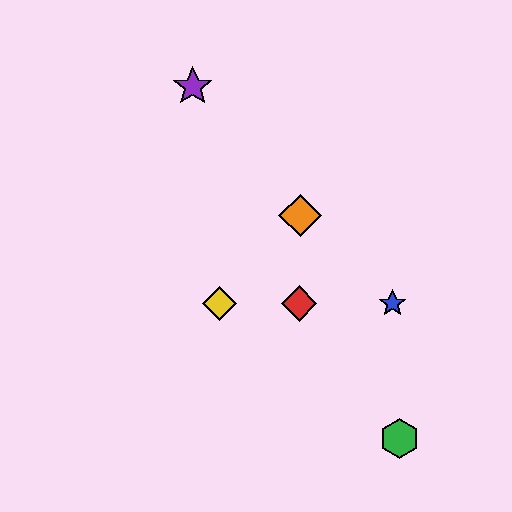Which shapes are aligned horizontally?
The red diamond, the blue star, the yellow diamond are aligned horizontally.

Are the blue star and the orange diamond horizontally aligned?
No, the blue star is at y≈304 and the orange diamond is at y≈216.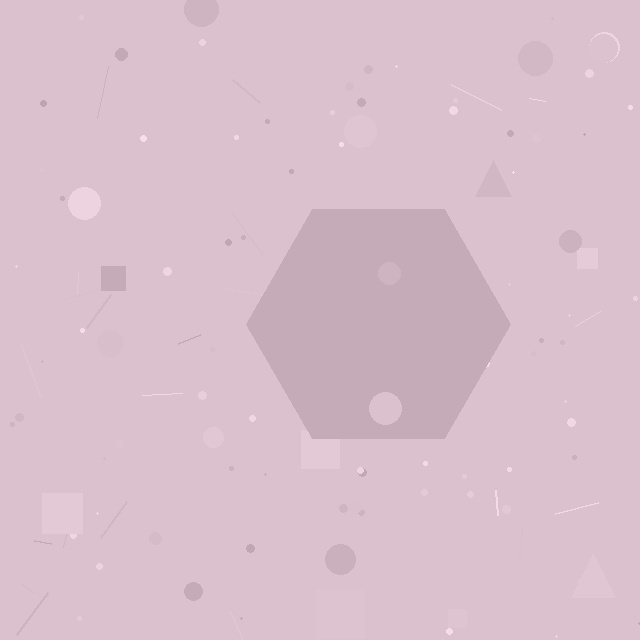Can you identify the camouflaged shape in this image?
The camouflaged shape is a hexagon.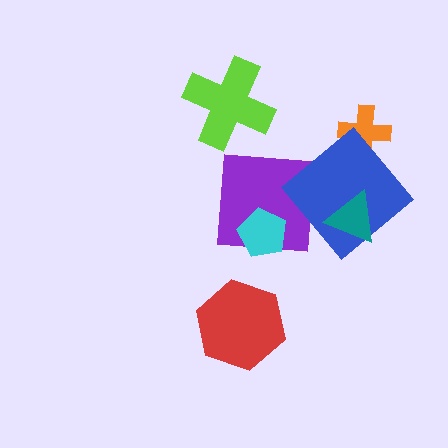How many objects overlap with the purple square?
2 objects overlap with the purple square.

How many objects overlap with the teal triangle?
1 object overlaps with the teal triangle.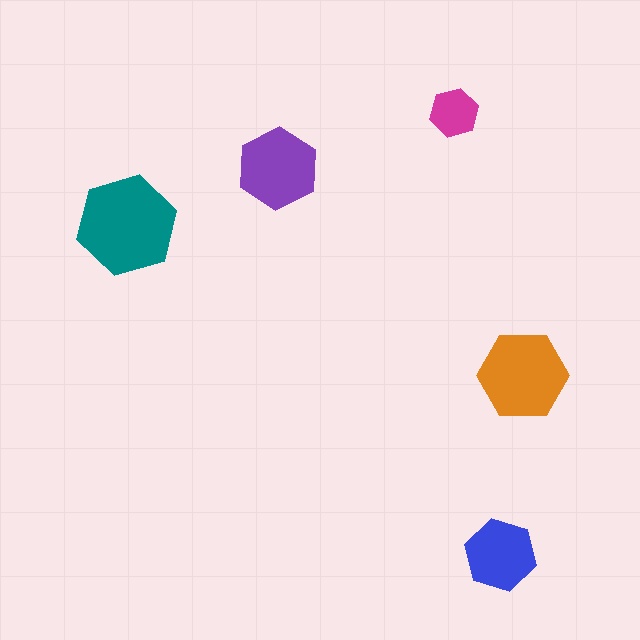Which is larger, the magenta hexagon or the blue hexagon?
The blue one.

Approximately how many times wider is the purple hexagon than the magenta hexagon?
About 1.5 times wider.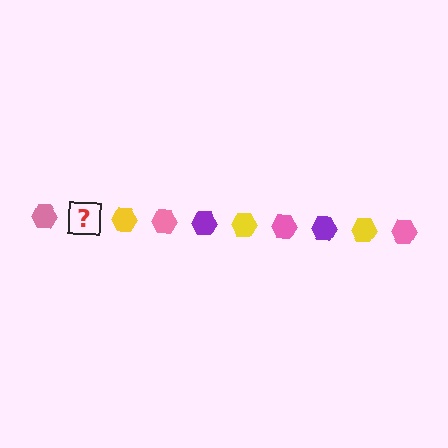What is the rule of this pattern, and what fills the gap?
The rule is that the pattern cycles through pink, purple, yellow hexagons. The gap should be filled with a purple hexagon.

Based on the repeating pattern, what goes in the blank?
The blank should be a purple hexagon.